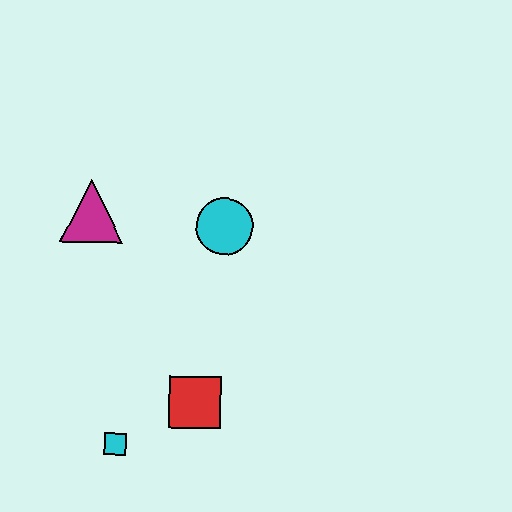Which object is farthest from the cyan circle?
The cyan square is farthest from the cyan circle.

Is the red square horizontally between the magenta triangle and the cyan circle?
Yes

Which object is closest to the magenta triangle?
The cyan circle is closest to the magenta triangle.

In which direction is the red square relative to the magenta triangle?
The red square is below the magenta triangle.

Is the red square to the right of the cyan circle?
No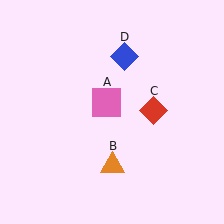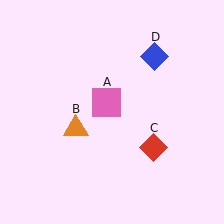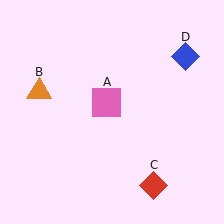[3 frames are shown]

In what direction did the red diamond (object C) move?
The red diamond (object C) moved down.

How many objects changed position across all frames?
3 objects changed position: orange triangle (object B), red diamond (object C), blue diamond (object D).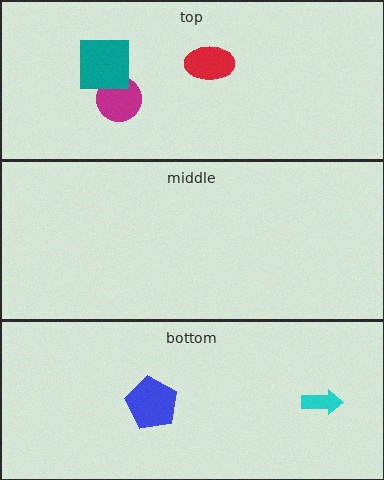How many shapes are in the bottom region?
2.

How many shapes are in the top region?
3.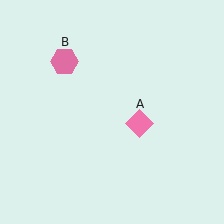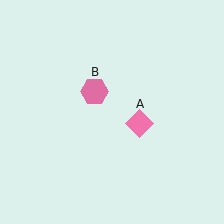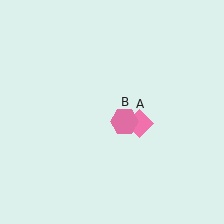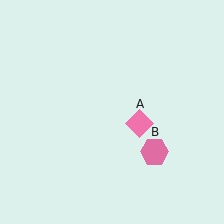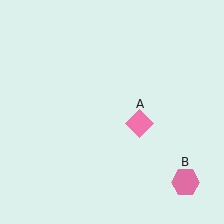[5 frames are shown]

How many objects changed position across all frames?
1 object changed position: pink hexagon (object B).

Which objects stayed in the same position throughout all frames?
Pink diamond (object A) remained stationary.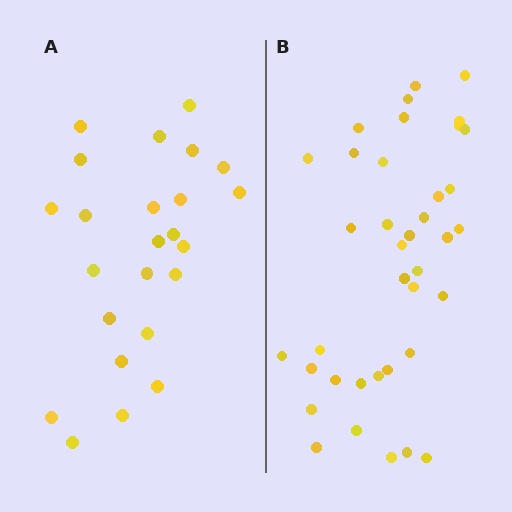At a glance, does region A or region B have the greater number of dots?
Region B (the right region) has more dots.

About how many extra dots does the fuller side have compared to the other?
Region B has approximately 15 more dots than region A.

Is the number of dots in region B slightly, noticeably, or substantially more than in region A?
Region B has substantially more. The ratio is roughly 1.6 to 1.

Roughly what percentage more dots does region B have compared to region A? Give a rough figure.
About 60% more.